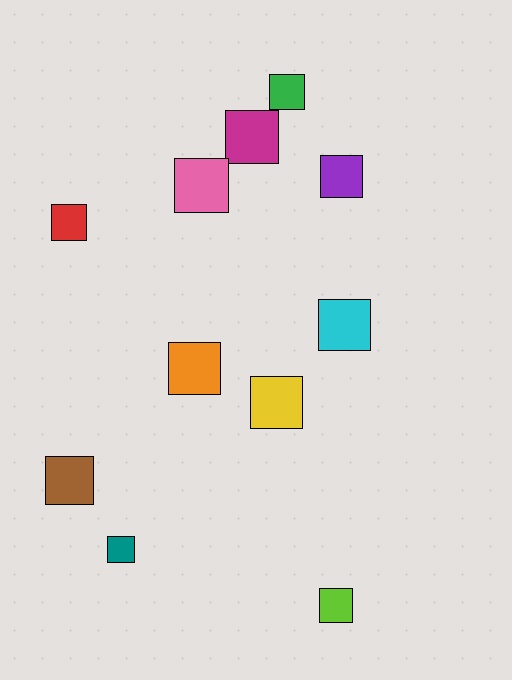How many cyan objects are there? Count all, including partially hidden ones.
There is 1 cyan object.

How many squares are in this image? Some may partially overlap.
There are 11 squares.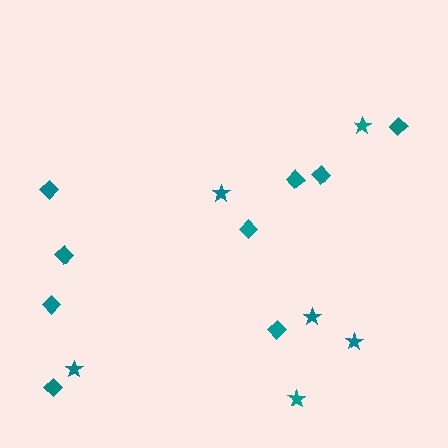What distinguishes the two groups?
There are 2 groups: one group of stars (6) and one group of diamonds (9).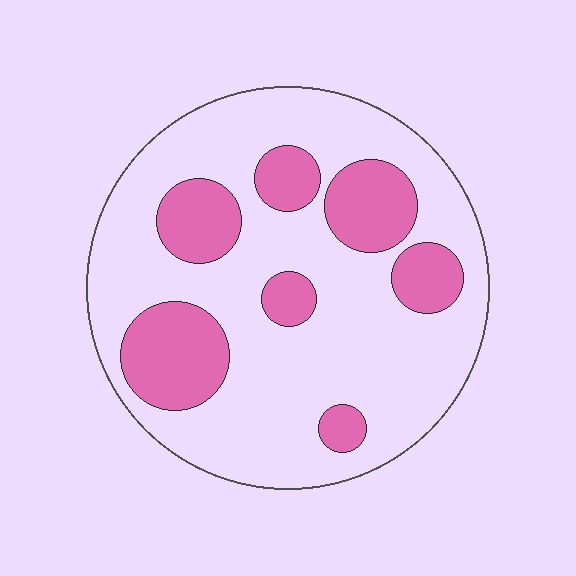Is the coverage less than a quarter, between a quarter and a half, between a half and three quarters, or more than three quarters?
Between a quarter and a half.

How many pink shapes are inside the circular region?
7.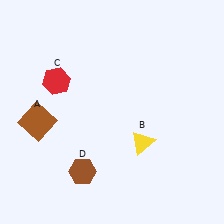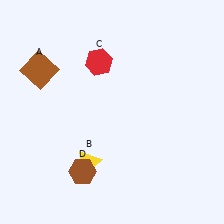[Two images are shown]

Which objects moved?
The objects that moved are: the brown square (A), the yellow triangle (B), the red hexagon (C).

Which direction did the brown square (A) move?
The brown square (A) moved up.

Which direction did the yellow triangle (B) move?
The yellow triangle (B) moved left.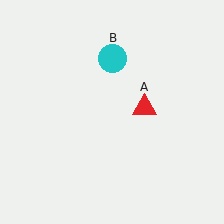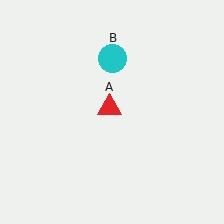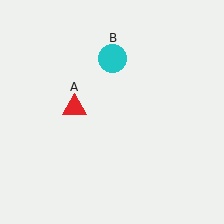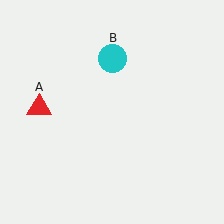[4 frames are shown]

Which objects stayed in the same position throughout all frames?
Cyan circle (object B) remained stationary.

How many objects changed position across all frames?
1 object changed position: red triangle (object A).